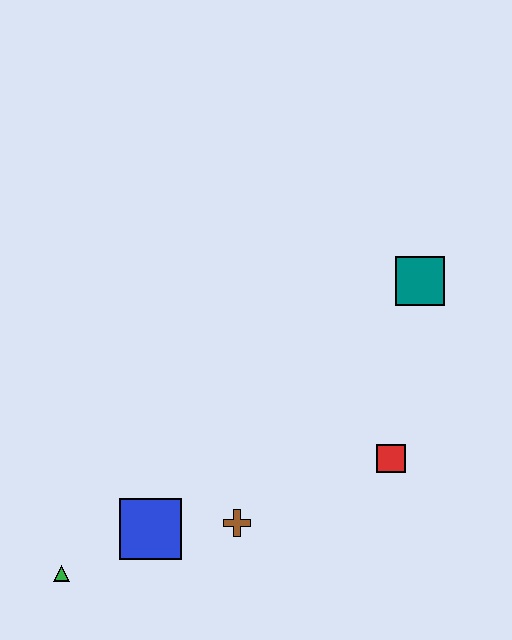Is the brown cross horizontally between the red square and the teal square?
No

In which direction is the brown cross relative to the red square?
The brown cross is to the left of the red square.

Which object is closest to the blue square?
The brown cross is closest to the blue square.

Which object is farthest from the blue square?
The teal square is farthest from the blue square.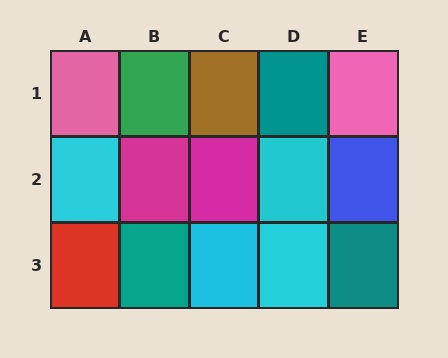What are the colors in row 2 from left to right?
Cyan, magenta, magenta, cyan, blue.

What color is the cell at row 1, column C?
Brown.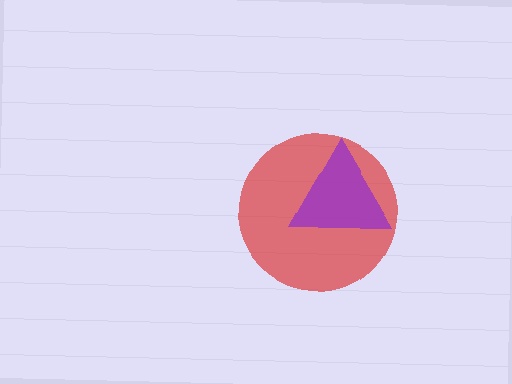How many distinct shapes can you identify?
There are 2 distinct shapes: a red circle, a purple triangle.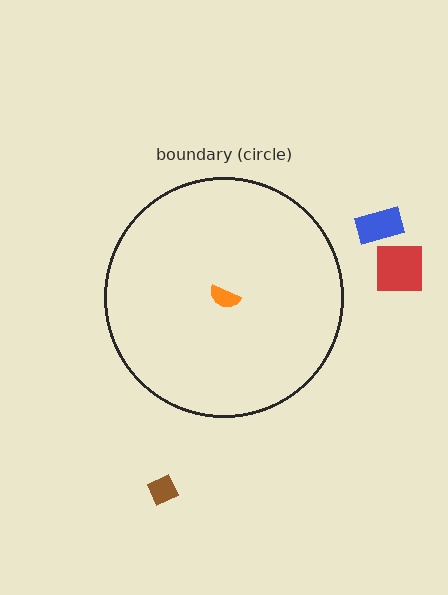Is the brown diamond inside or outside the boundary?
Outside.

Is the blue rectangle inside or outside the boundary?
Outside.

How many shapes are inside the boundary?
1 inside, 3 outside.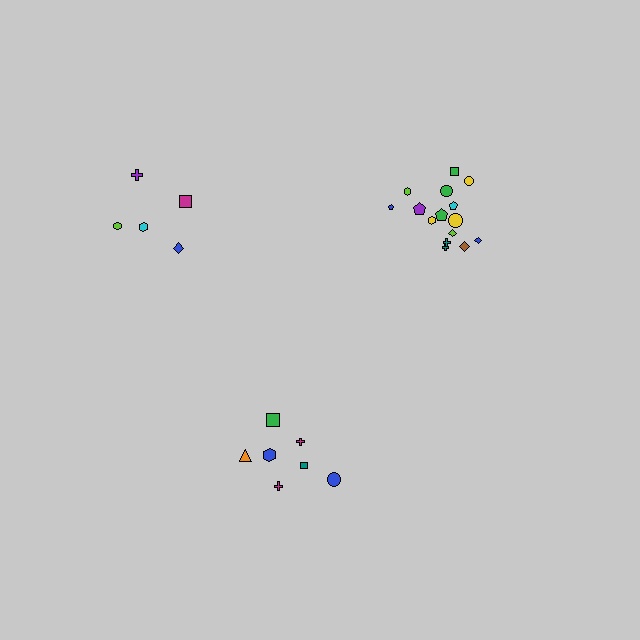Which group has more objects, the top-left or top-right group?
The top-right group.